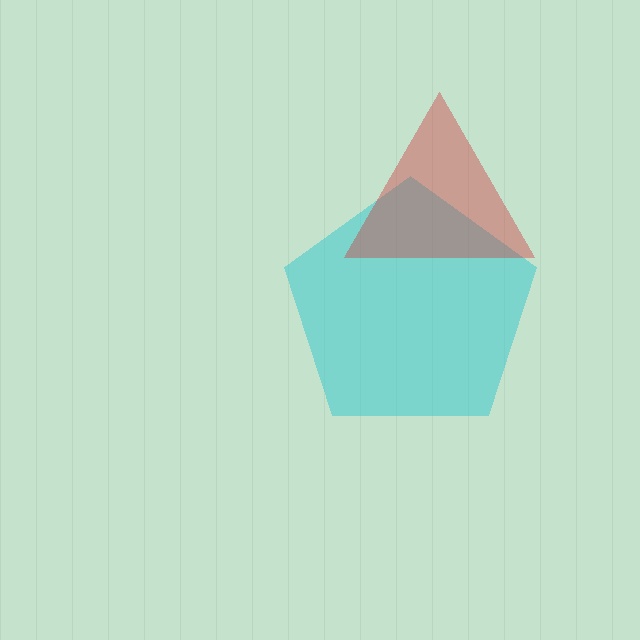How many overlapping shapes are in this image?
There are 2 overlapping shapes in the image.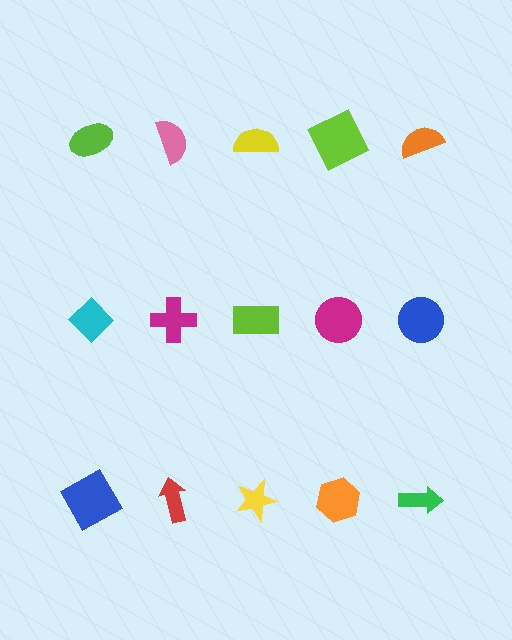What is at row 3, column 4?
An orange hexagon.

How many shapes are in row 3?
5 shapes.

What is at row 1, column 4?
A lime square.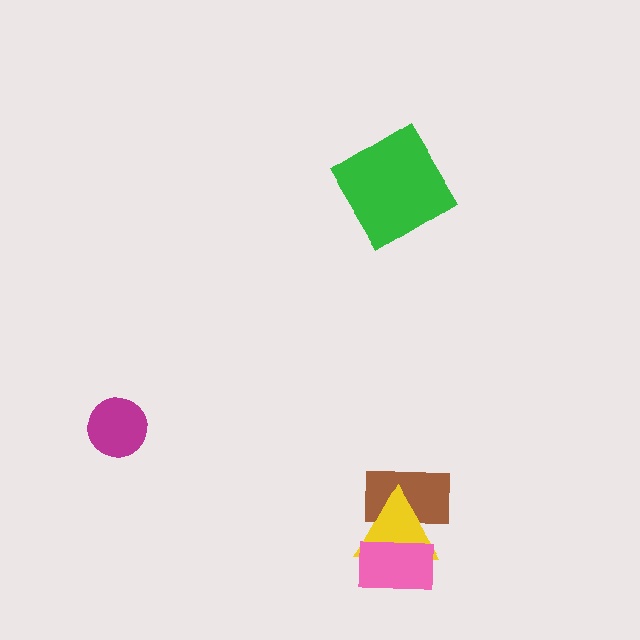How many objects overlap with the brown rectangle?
2 objects overlap with the brown rectangle.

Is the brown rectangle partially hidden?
Yes, it is partially covered by another shape.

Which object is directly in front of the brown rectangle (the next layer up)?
The yellow triangle is directly in front of the brown rectangle.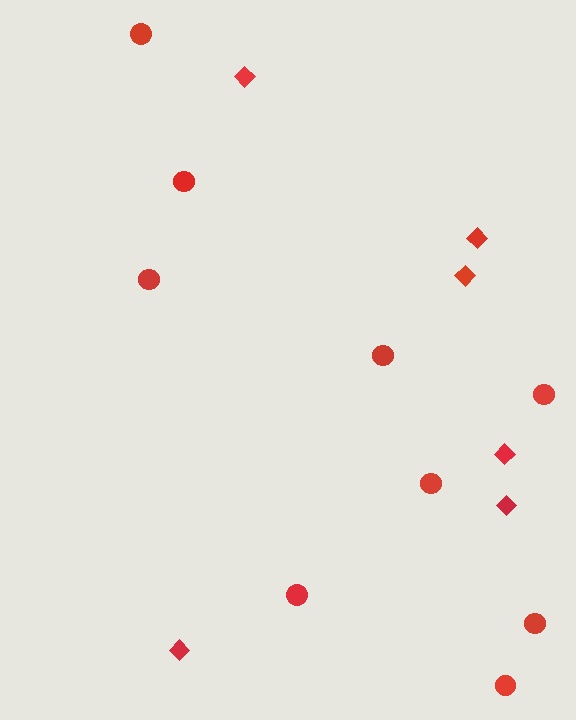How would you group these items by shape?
There are 2 groups: one group of diamonds (6) and one group of circles (9).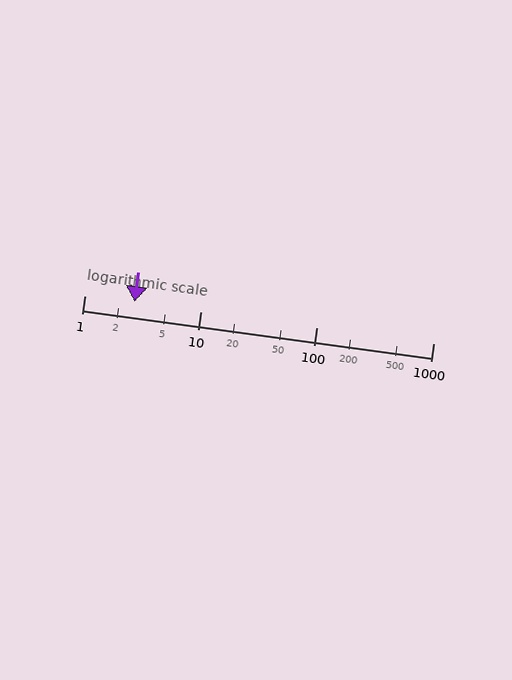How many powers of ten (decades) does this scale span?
The scale spans 3 decades, from 1 to 1000.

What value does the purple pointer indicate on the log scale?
The pointer indicates approximately 2.7.